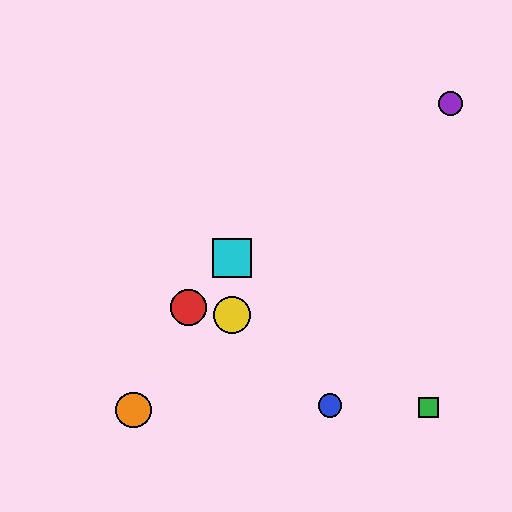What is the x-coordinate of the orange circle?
The orange circle is at x≈133.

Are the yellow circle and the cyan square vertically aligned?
Yes, both are at x≈232.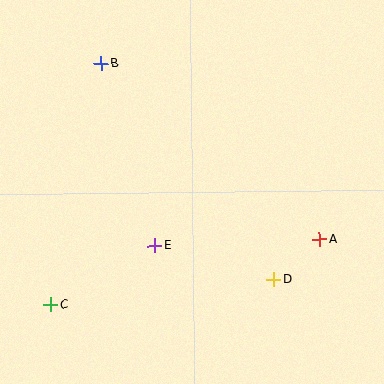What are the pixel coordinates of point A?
Point A is at (319, 239).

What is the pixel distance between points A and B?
The distance between A and B is 280 pixels.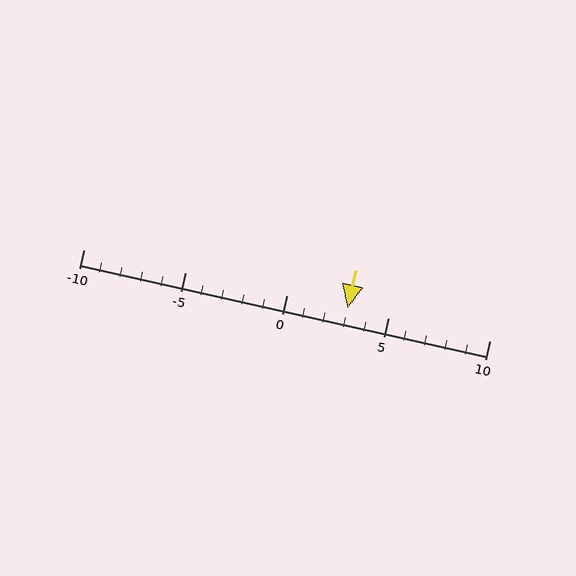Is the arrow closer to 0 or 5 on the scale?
The arrow is closer to 5.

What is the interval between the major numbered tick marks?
The major tick marks are spaced 5 units apart.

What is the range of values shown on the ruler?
The ruler shows values from -10 to 10.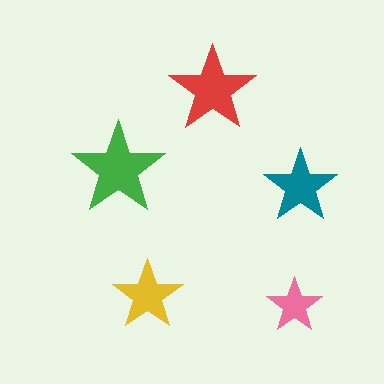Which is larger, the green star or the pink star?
The green one.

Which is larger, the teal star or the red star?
The red one.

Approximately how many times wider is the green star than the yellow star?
About 1.5 times wider.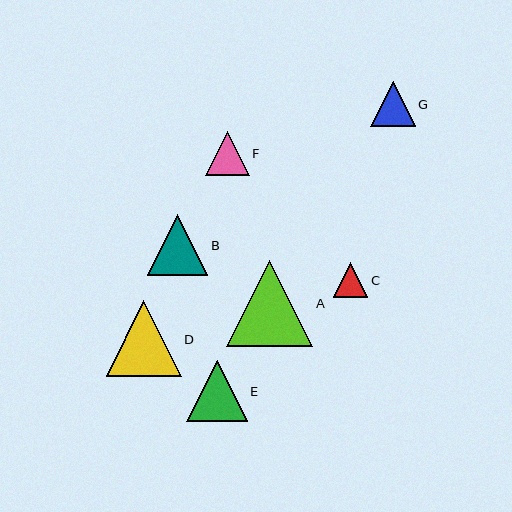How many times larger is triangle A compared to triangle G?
Triangle A is approximately 1.9 times the size of triangle G.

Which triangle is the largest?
Triangle A is the largest with a size of approximately 86 pixels.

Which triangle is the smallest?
Triangle C is the smallest with a size of approximately 35 pixels.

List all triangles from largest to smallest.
From largest to smallest: A, D, E, B, G, F, C.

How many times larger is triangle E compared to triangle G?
Triangle E is approximately 1.4 times the size of triangle G.